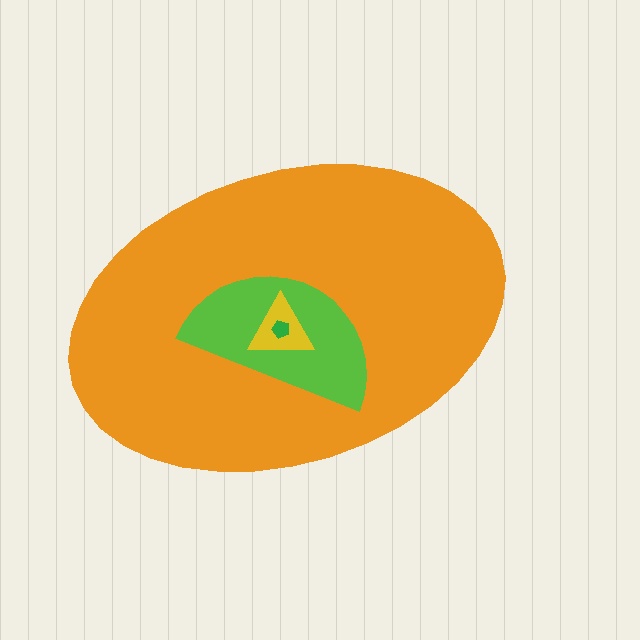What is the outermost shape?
The orange ellipse.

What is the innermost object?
The green pentagon.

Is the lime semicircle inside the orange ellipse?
Yes.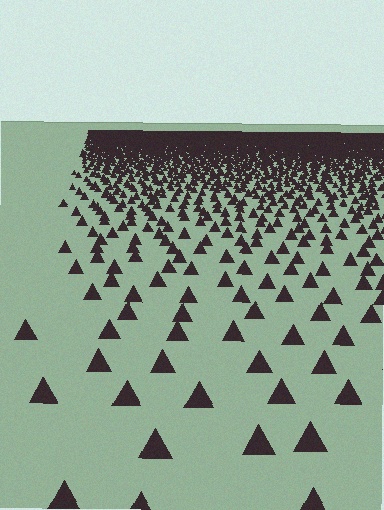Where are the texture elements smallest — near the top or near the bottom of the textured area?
Near the top.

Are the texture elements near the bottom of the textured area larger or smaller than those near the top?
Larger. Near the bottom, elements are closer to the viewer and appear at a bigger on-screen size.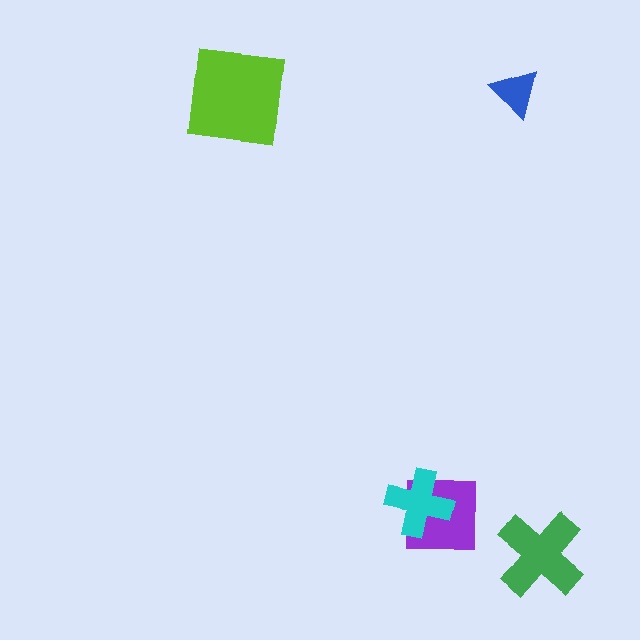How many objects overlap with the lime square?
0 objects overlap with the lime square.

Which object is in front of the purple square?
The cyan cross is in front of the purple square.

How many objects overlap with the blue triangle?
0 objects overlap with the blue triangle.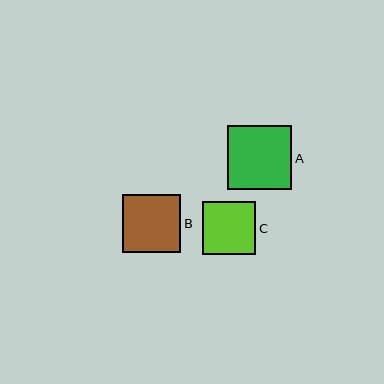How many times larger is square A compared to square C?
Square A is approximately 1.2 times the size of square C.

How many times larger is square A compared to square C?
Square A is approximately 1.2 times the size of square C.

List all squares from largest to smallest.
From largest to smallest: A, B, C.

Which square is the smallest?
Square C is the smallest with a size of approximately 53 pixels.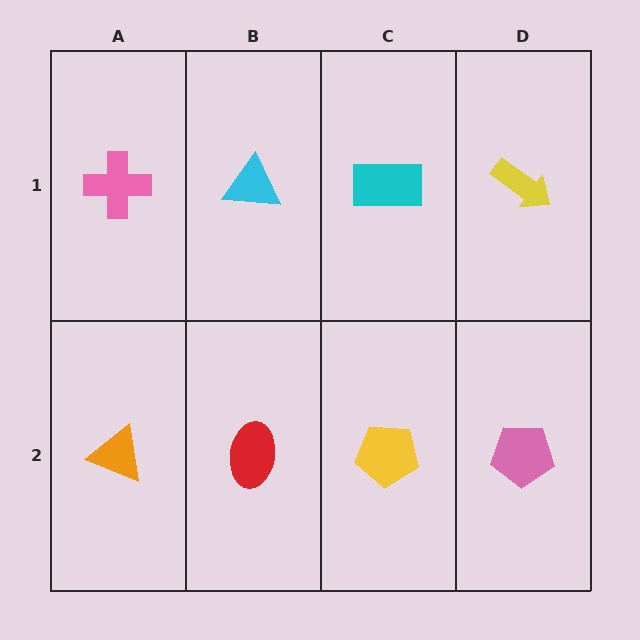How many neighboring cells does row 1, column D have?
2.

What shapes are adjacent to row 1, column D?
A pink pentagon (row 2, column D), a cyan rectangle (row 1, column C).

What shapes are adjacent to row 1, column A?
An orange triangle (row 2, column A), a cyan triangle (row 1, column B).